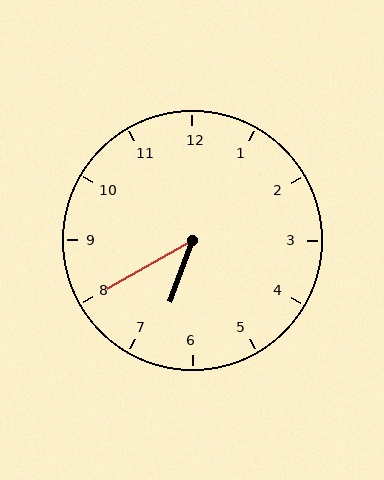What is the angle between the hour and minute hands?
Approximately 40 degrees.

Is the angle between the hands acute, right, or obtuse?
It is acute.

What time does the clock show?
6:40.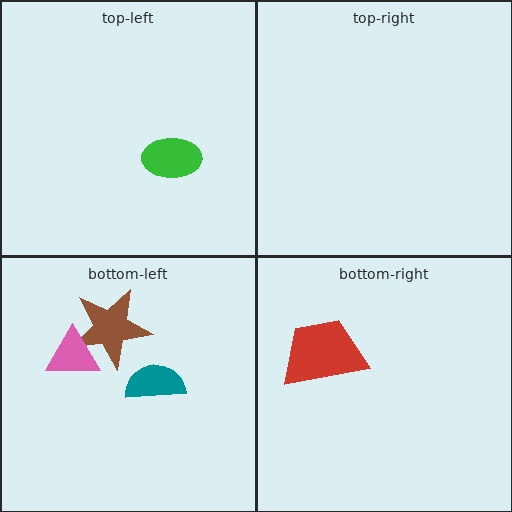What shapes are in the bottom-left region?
The teal semicircle, the brown star, the pink triangle.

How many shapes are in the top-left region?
1.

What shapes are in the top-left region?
The green ellipse.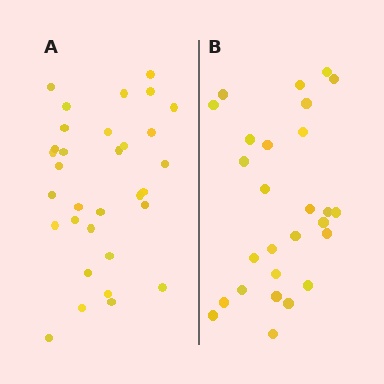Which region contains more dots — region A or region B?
Region A (the left region) has more dots.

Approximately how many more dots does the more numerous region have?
Region A has about 5 more dots than region B.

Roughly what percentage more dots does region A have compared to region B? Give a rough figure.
About 20% more.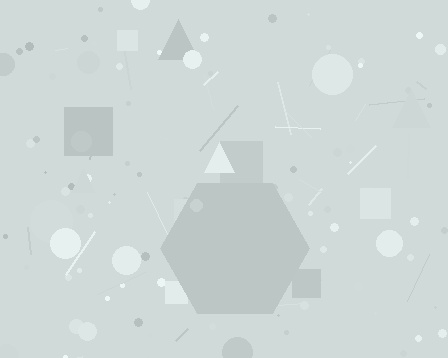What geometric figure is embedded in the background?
A hexagon is embedded in the background.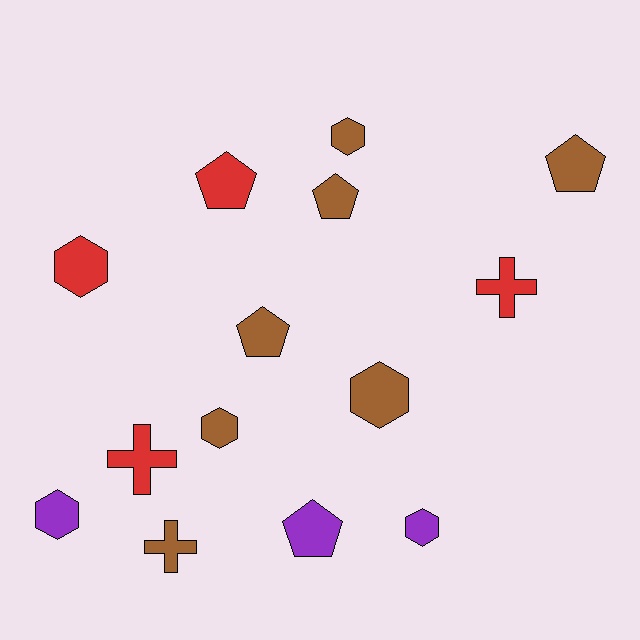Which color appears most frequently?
Brown, with 7 objects.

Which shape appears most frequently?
Hexagon, with 6 objects.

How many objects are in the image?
There are 14 objects.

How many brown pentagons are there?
There are 3 brown pentagons.